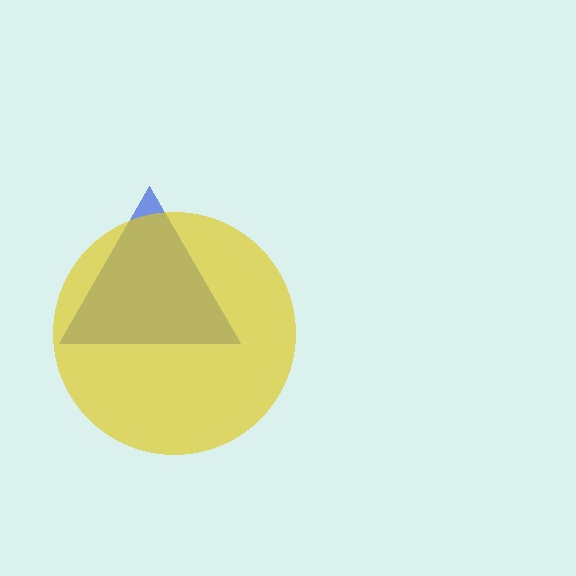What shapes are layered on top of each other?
The layered shapes are: a blue triangle, a yellow circle.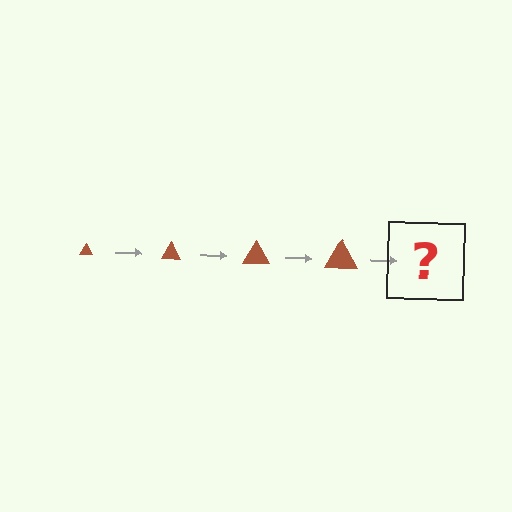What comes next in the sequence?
The next element should be a brown triangle, larger than the previous one.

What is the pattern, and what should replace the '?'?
The pattern is that the triangle gets progressively larger each step. The '?' should be a brown triangle, larger than the previous one.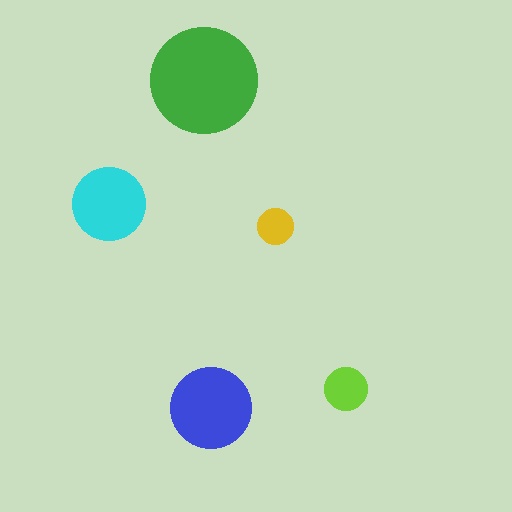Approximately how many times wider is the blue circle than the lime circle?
About 2 times wider.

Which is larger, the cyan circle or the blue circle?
The blue one.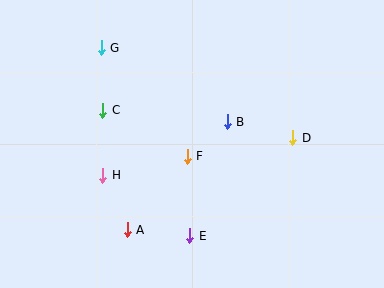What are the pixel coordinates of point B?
Point B is at (227, 122).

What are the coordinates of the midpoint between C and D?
The midpoint between C and D is at (198, 124).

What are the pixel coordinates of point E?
Point E is at (190, 236).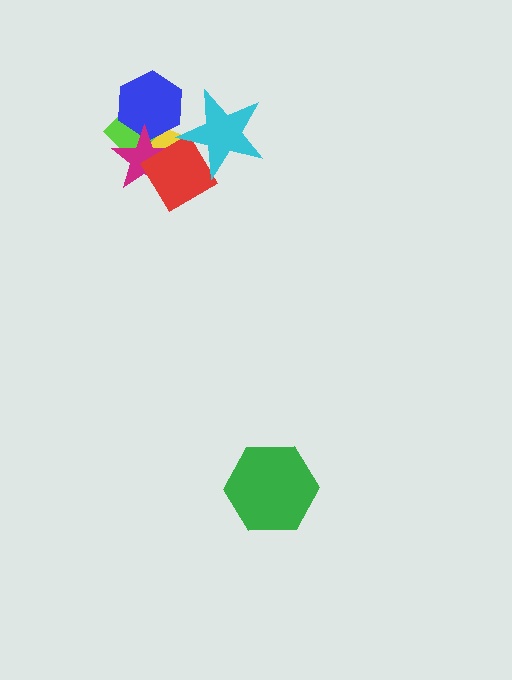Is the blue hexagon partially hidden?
Yes, it is partially covered by another shape.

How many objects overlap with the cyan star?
2 objects overlap with the cyan star.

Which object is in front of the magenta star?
The red diamond is in front of the magenta star.